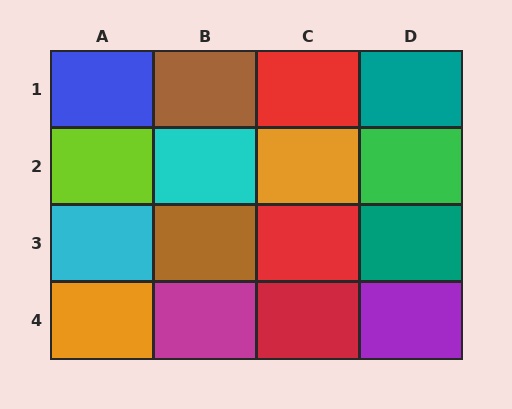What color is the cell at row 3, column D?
Teal.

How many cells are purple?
1 cell is purple.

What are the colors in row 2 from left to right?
Lime, cyan, orange, green.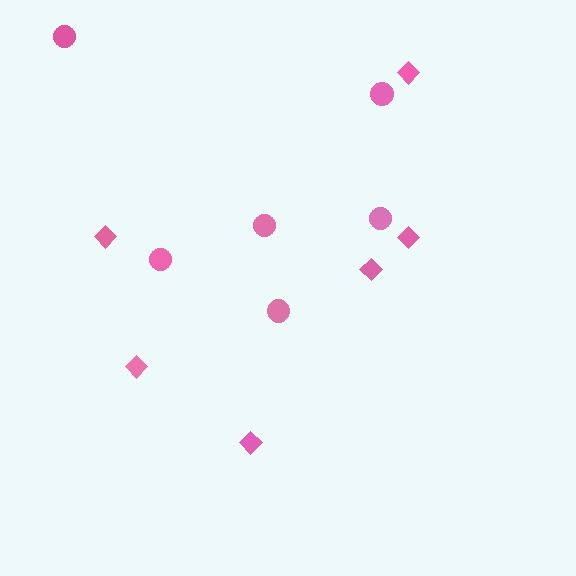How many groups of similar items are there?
There are 2 groups: one group of circles (6) and one group of diamonds (6).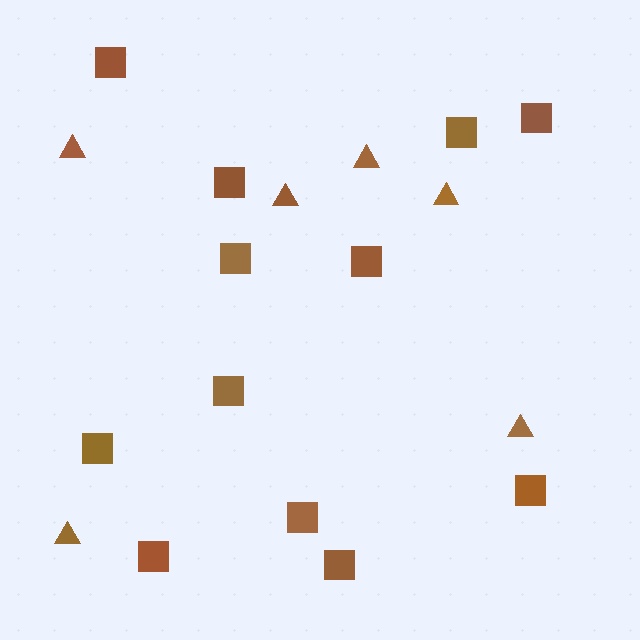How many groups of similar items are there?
There are 2 groups: one group of triangles (6) and one group of squares (12).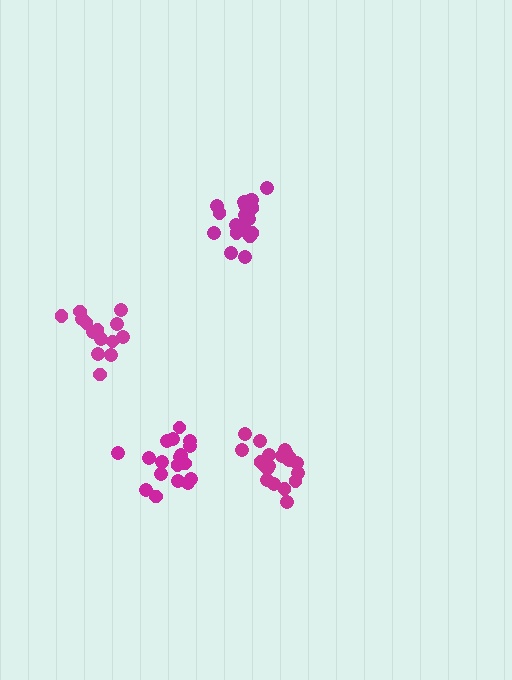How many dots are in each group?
Group 1: 20 dots, Group 2: 20 dots, Group 3: 14 dots, Group 4: 18 dots (72 total).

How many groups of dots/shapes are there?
There are 4 groups.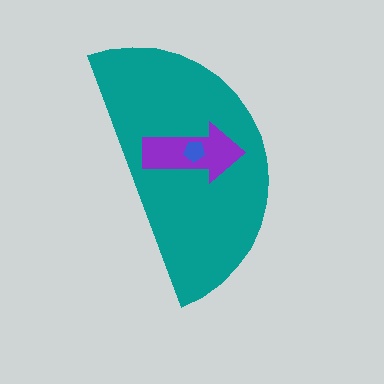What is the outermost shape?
The teal semicircle.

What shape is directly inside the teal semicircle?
The purple arrow.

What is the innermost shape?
The blue pentagon.